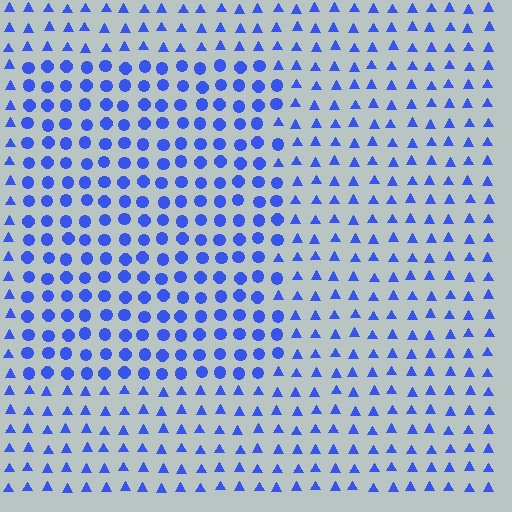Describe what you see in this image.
The image is filled with small blue elements arranged in a uniform grid. A rectangle-shaped region contains circles, while the surrounding area contains triangles. The boundary is defined purely by the change in element shape.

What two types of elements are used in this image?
The image uses circles inside the rectangle region and triangles outside it.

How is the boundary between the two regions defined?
The boundary is defined by a change in element shape: circles inside vs. triangles outside. All elements share the same color and spacing.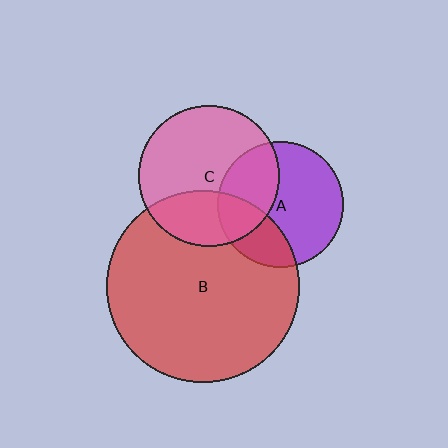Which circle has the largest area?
Circle B (red).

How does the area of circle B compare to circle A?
Approximately 2.3 times.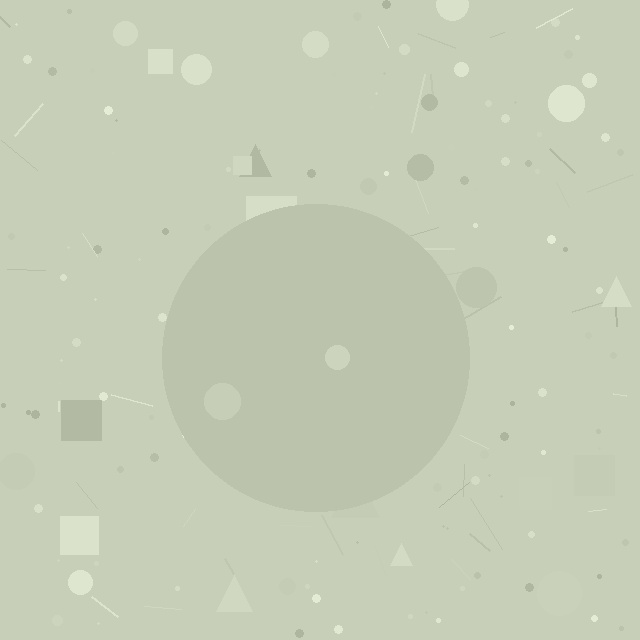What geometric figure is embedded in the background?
A circle is embedded in the background.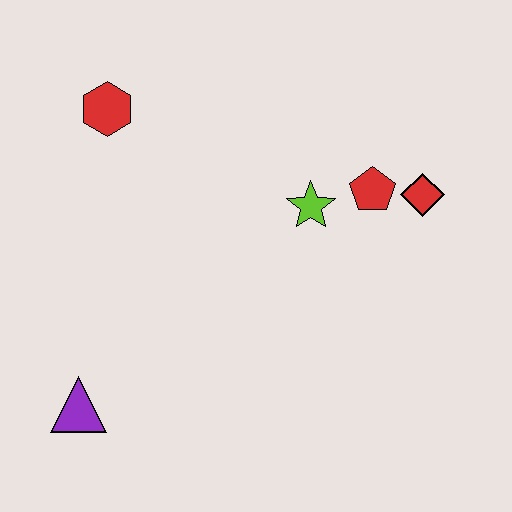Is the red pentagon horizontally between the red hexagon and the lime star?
No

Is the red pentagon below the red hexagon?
Yes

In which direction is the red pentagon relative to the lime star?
The red pentagon is to the right of the lime star.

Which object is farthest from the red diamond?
The purple triangle is farthest from the red diamond.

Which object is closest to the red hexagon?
The lime star is closest to the red hexagon.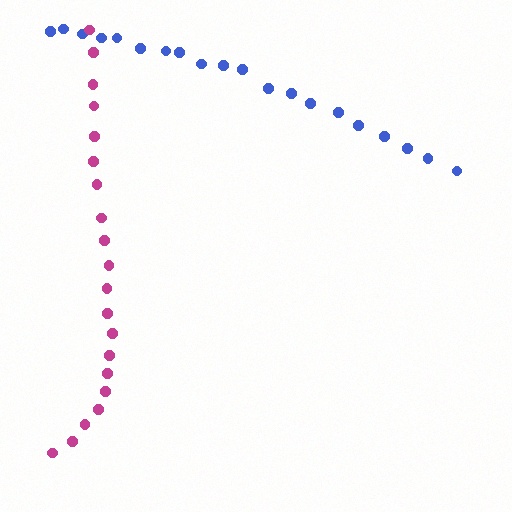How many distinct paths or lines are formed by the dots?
There are 2 distinct paths.